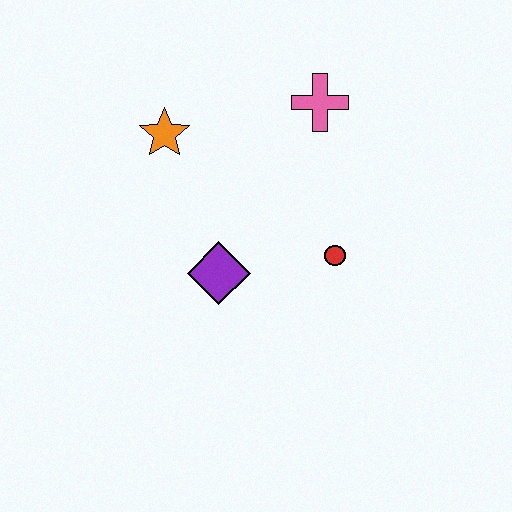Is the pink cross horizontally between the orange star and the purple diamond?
No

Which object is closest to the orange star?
The purple diamond is closest to the orange star.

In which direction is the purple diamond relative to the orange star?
The purple diamond is below the orange star.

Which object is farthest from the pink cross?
The purple diamond is farthest from the pink cross.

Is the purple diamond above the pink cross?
No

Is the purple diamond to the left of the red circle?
Yes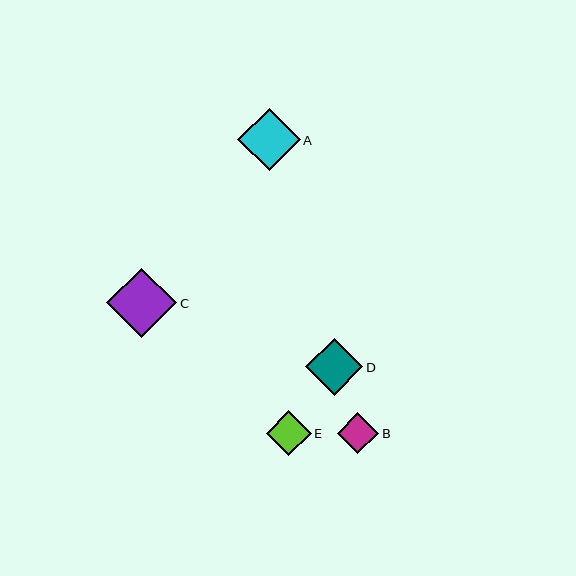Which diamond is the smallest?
Diamond B is the smallest with a size of approximately 41 pixels.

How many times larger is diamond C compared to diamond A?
Diamond C is approximately 1.1 times the size of diamond A.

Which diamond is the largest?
Diamond C is the largest with a size of approximately 70 pixels.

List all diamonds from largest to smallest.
From largest to smallest: C, A, D, E, B.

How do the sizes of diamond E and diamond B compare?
Diamond E and diamond B are approximately the same size.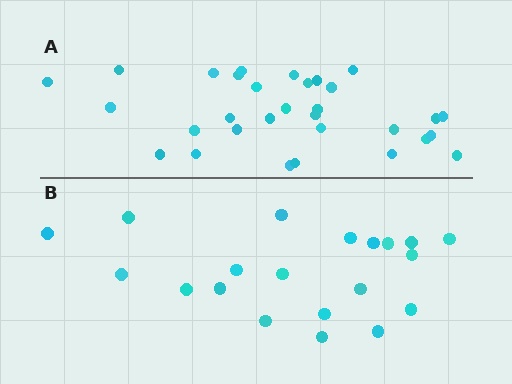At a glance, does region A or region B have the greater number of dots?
Region A (the top region) has more dots.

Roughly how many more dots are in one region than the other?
Region A has roughly 12 or so more dots than region B.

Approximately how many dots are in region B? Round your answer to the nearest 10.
About 20 dots.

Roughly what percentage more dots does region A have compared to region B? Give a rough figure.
About 55% more.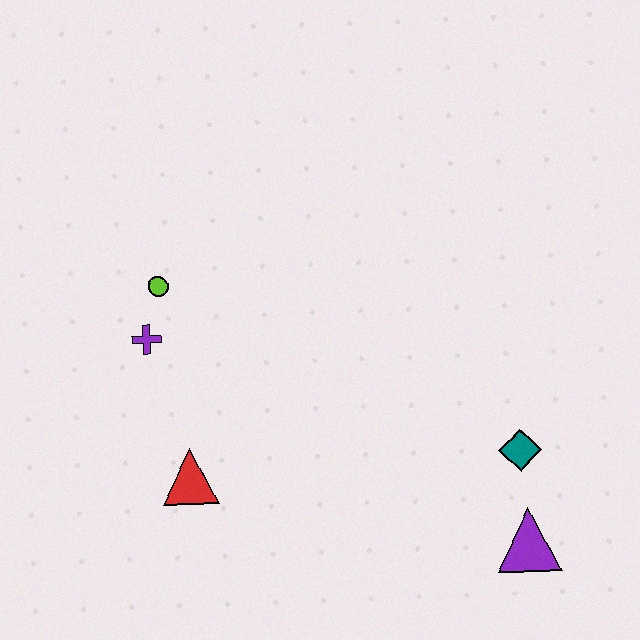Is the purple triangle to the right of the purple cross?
Yes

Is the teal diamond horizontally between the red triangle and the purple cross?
No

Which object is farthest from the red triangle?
The purple triangle is farthest from the red triangle.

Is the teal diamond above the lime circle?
No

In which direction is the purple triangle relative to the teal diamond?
The purple triangle is below the teal diamond.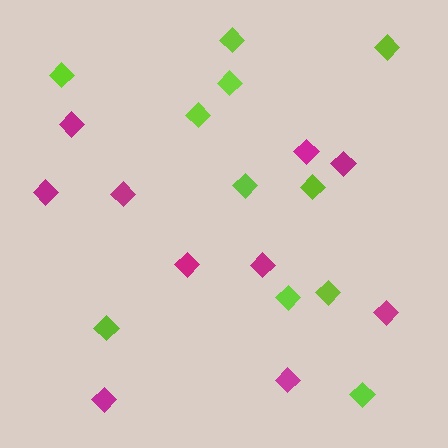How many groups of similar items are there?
There are 2 groups: one group of magenta diamonds (10) and one group of lime diamonds (11).